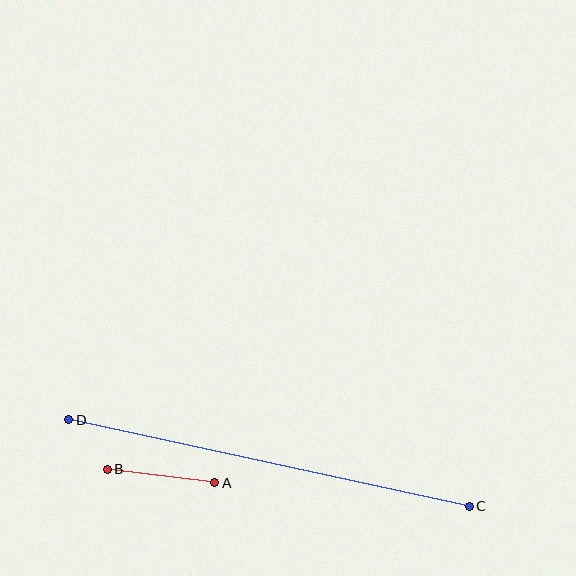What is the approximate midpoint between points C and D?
The midpoint is at approximately (269, 463) pixels.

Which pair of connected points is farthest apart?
Points C and D are farthest apart.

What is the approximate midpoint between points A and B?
The midpoint is at approximately (161, 476) pixels.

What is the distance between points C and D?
The distance is approximately 410 pixels.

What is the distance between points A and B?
The distance is approximately 108 pixels.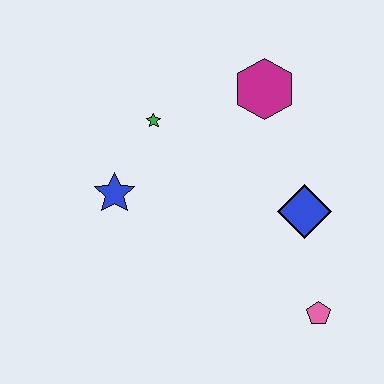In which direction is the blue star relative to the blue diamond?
The blue star is to the left of the blue diamond.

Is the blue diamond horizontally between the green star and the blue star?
No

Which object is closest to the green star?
The blue star is closest to the green star.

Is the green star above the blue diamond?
Yes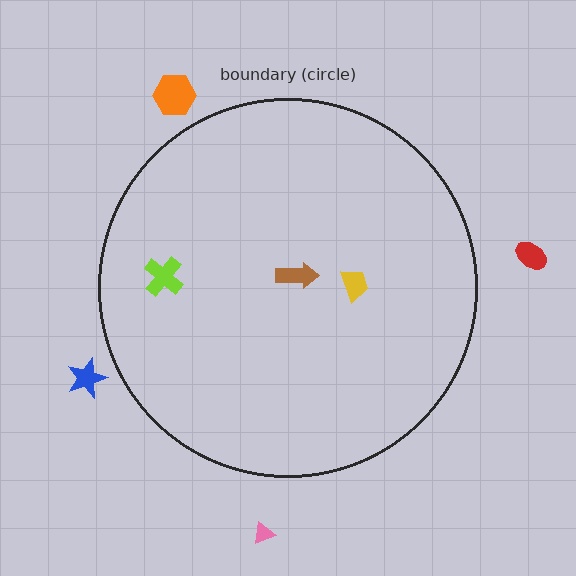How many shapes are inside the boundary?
3 inside, 4 outside.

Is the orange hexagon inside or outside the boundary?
Outside.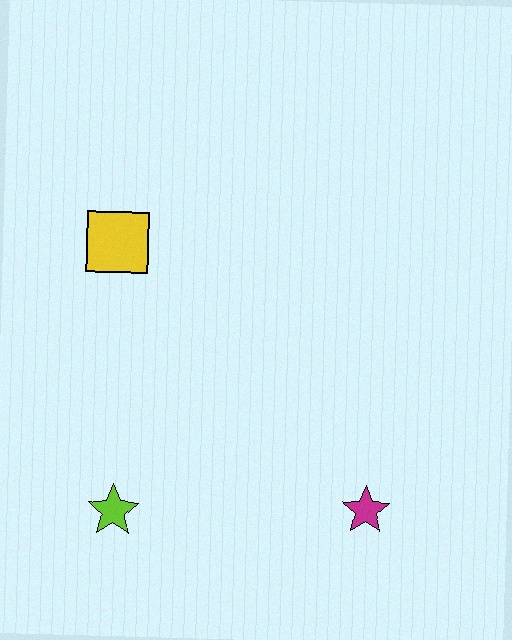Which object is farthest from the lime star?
The yellow square is farthest from the lime star.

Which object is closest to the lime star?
The magenta star is closest to the lime star.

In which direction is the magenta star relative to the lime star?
The magenta star is to the right of the lime star.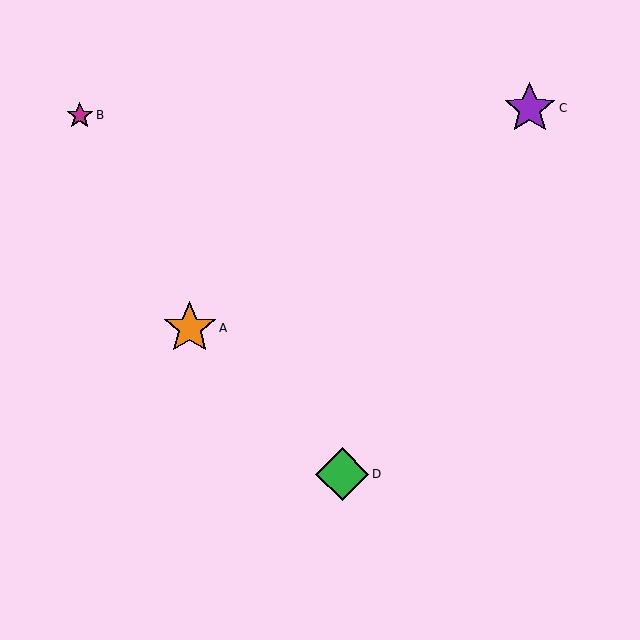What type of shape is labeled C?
Shape C is a purple star.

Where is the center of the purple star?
The center of the purple star is at (530, 108).